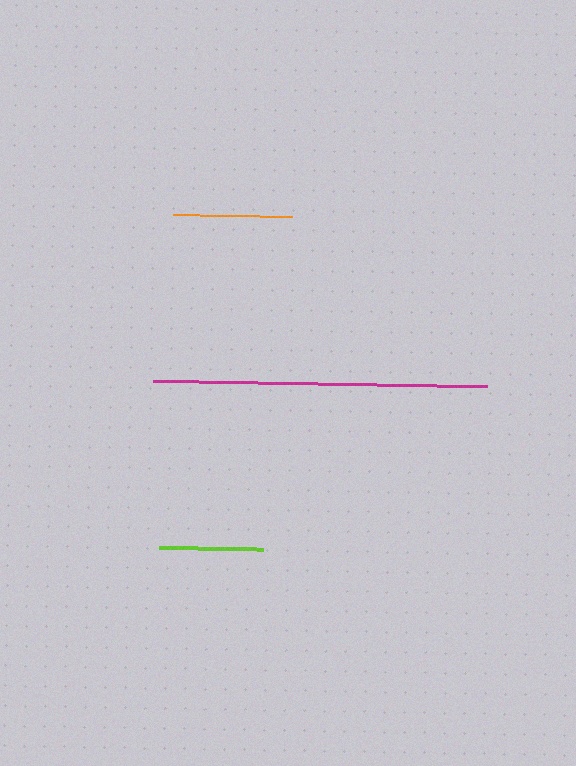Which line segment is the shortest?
The lime line is the shortest at approximately 104 pixels.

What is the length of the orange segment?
The orange segment is approximately 119 pixels long.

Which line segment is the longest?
The magenta line is the longest at approximately 335 pixels.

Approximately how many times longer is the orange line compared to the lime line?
The orange line is approximately 1.1 times the length of the lime line.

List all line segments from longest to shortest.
From longest to shortest: magenta, orange, lime.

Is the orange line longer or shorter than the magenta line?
The magenta line is longer than the orange line.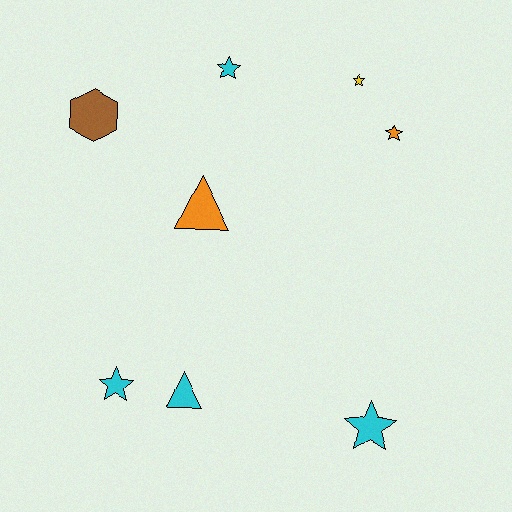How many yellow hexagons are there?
There are no yellow hexagons.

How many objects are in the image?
There are 8 objects.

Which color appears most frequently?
Cyan, with 4 objects.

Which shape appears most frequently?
Star, with 5 objects.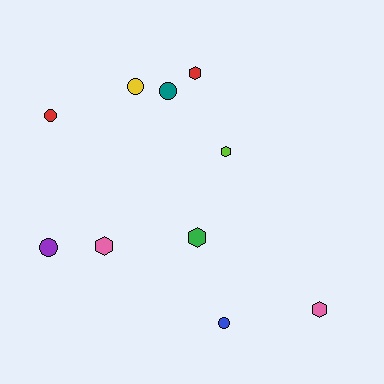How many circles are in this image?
There are 5 circles.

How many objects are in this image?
There are 10 objects.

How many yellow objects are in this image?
There is 1 yellow object.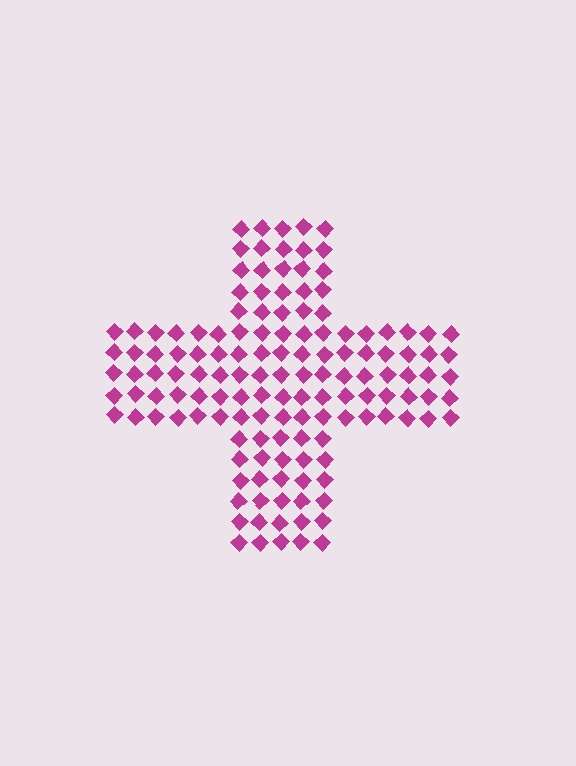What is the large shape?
The large shape is a cross.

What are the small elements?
The small elements are diamonds.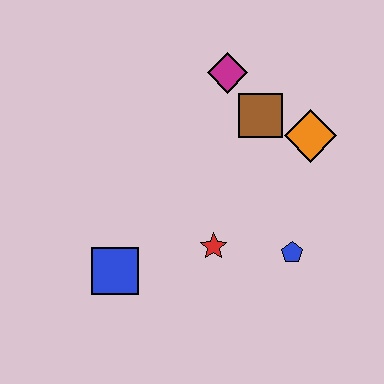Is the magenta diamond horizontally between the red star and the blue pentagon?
Yes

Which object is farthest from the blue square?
The orange diamond is farthest from the blue square.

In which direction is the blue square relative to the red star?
The blue square is to the left of the red star.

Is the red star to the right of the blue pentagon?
No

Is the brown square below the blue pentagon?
No